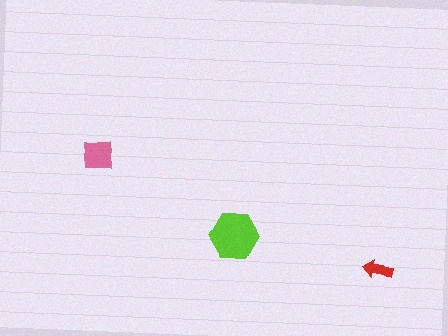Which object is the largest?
The lime hexagon.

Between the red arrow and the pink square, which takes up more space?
The pink square.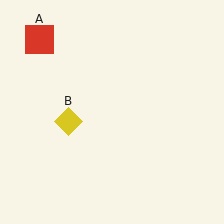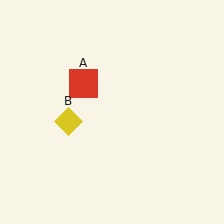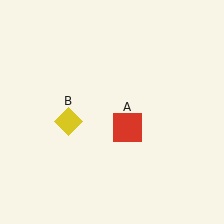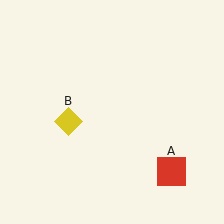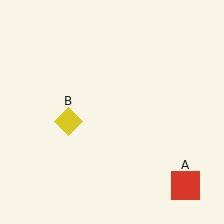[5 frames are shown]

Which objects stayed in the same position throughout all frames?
Yellow diamond (object B) remained stationary.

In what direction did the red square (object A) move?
The red square (object A) moved down and to the right.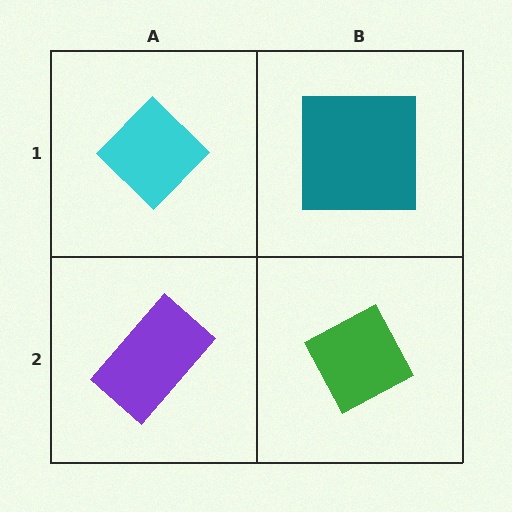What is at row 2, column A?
A purple rectangle.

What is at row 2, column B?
A green diamond.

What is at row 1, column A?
A cyan diamond.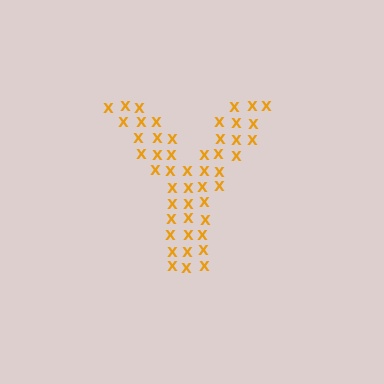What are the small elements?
The small elements are letter X's.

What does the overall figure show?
The overall figure shows the letter Y.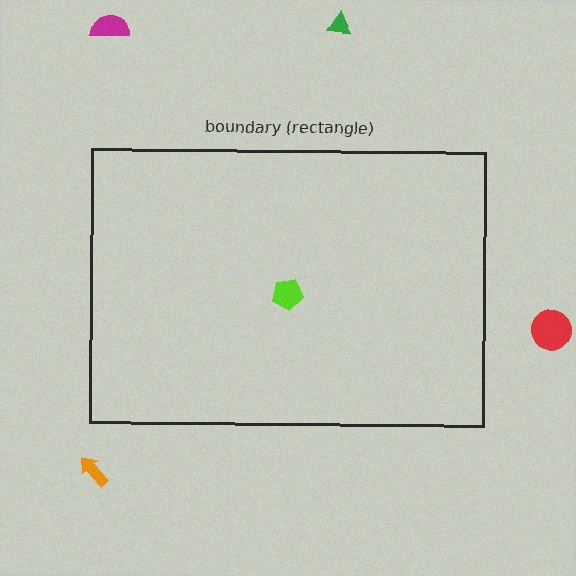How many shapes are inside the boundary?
1 inside, 4 outside.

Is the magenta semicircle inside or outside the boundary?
Outside.